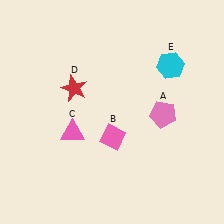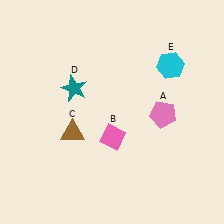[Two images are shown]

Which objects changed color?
C changed from pink to brown. D changed from red to teal.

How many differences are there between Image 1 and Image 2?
There are 2 differences between the two images.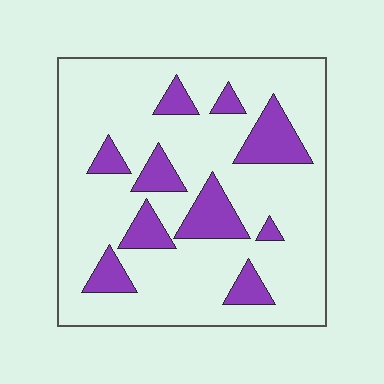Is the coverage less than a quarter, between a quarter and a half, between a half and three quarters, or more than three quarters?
Less than a quarter.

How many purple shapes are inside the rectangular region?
10.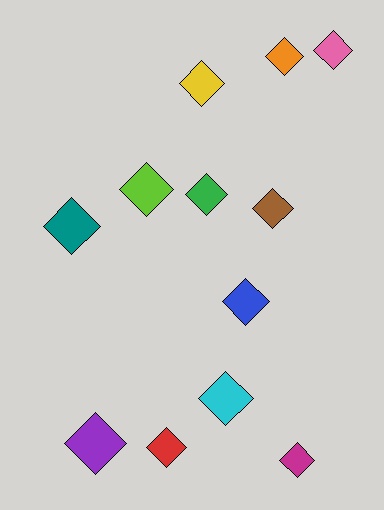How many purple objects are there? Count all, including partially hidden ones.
There is 1 purple object.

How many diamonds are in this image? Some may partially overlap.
There are 12 diamonds.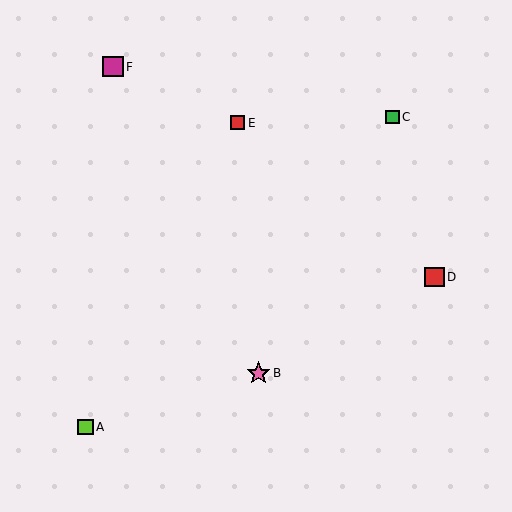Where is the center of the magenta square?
The center of the magenta square is at (113, 67).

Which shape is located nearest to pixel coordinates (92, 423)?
The lime square (labeled A) at (85, 427) is nearest to that location.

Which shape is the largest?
The pink star (labeled B) is the largest.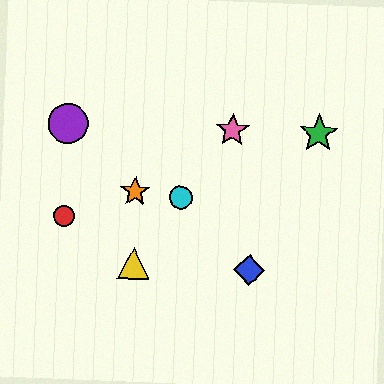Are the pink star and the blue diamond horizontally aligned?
No, the pink star is at y≈130 and the blue diamond is at y≈270.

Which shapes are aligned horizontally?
The green star, the purple circle, the pink star are aligned horizontally.